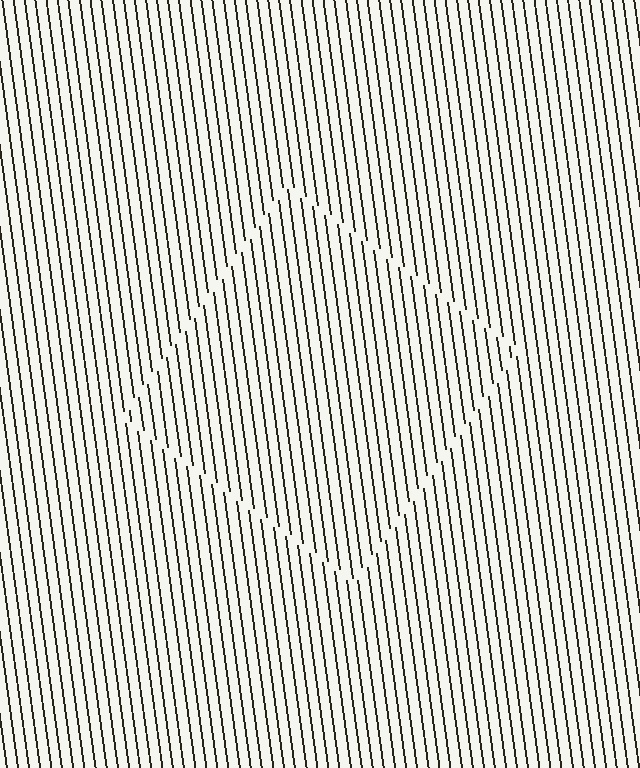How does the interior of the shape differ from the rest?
The interior of the shape contains the same grating, shifted by half a period — the contour is defined by the phase discontinuity where line-ends from the inner and outer gratings abut.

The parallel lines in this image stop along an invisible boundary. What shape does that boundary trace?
An illusory square. The interior of the shape contains the same grating, shifted by half a period — the contour is defined by the phase discontinuity where line-ends from the inner and outer gratings abut.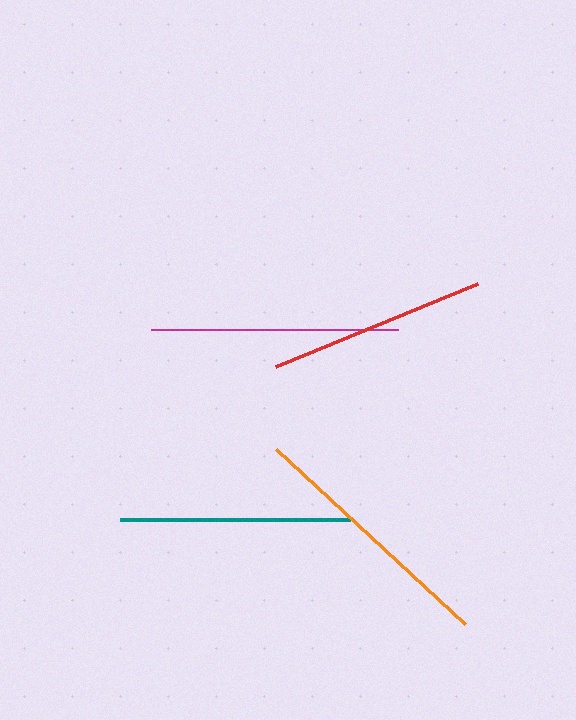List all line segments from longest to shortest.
From longest to shortest: orange, magenta, teal, red.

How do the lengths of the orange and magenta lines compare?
The orange and magenta lines are approximately the same length.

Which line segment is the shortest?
The red line is the shortest at approximately 219 pixels.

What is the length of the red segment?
The red segment is approximately 219 pixels long.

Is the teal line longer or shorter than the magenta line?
The magenta line is longer than the teal line.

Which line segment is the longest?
The orange line is the longest at approximately 257 pixels.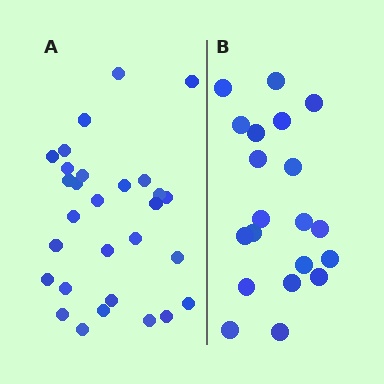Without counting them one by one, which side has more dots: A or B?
Region A (the left region) has more dots.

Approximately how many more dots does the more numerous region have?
Region A has roughly 8 or so more dots than region B.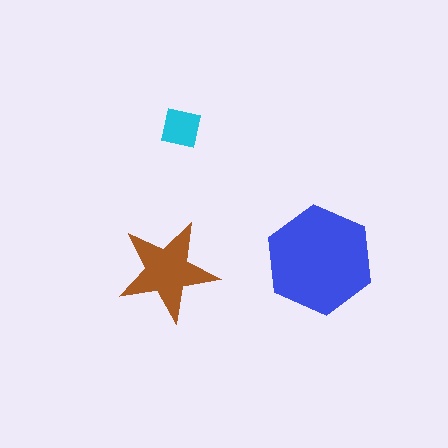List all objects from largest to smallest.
The blue hexagon, the brown star, the cyan square.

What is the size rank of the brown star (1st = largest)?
2nd.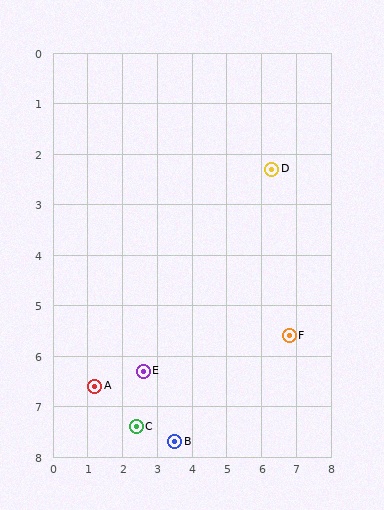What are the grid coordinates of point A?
Point A is at approximately (1.2, 6.6).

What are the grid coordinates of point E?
Point E is at approximately (2.6, 6.3).